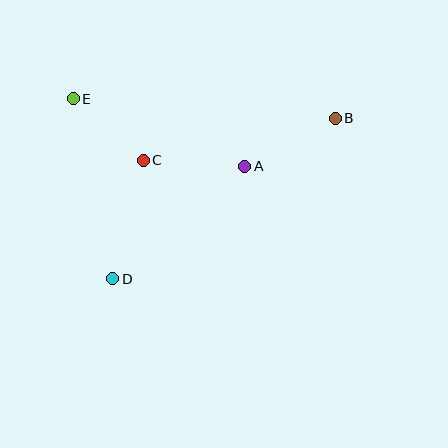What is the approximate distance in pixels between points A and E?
The distance between A and E is approximately 184 pixels.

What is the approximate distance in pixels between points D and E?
The distance between D and E is approximately 184 pixels.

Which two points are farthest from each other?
Points B and D are farthest from each other.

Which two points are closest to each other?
Points C and E are closest to each other.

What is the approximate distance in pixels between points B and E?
The distance between B and E is approximately 263 pixels.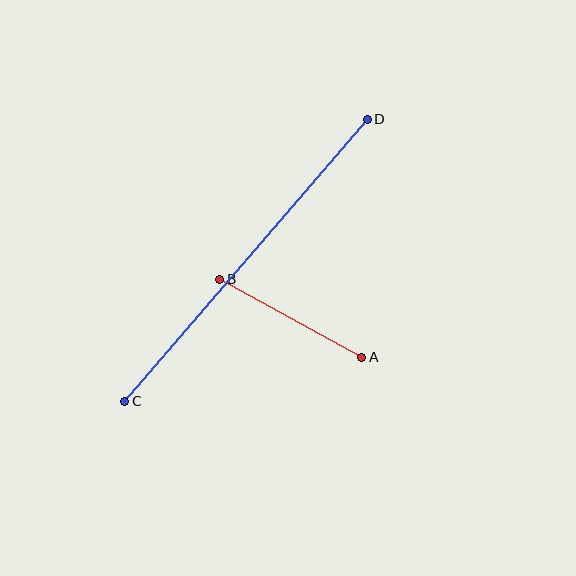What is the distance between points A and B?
The distance is approximately 162 pixels.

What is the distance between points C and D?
The distance is approximately 372 pixels.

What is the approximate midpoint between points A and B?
The midpoint is at approximately (291, 318) pixels.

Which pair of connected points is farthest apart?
Points C and D are farthest apart.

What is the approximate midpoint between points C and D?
The midpoint is at approximately (246, 260) pixels.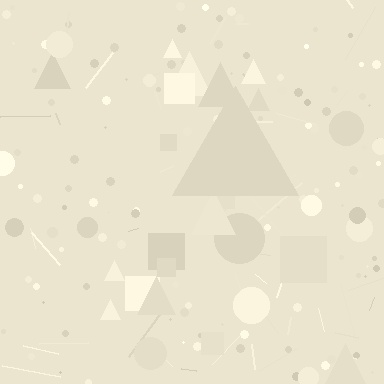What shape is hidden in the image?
A triangle is hidden in the image.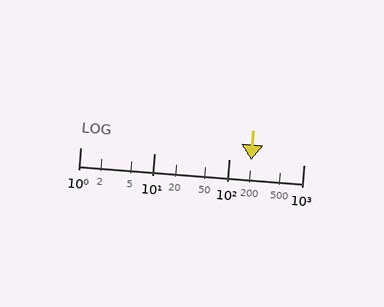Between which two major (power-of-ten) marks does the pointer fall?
The pointer is between 100 and 1000.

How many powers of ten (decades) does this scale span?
The scale spans 3 decades, from 1 to 1000.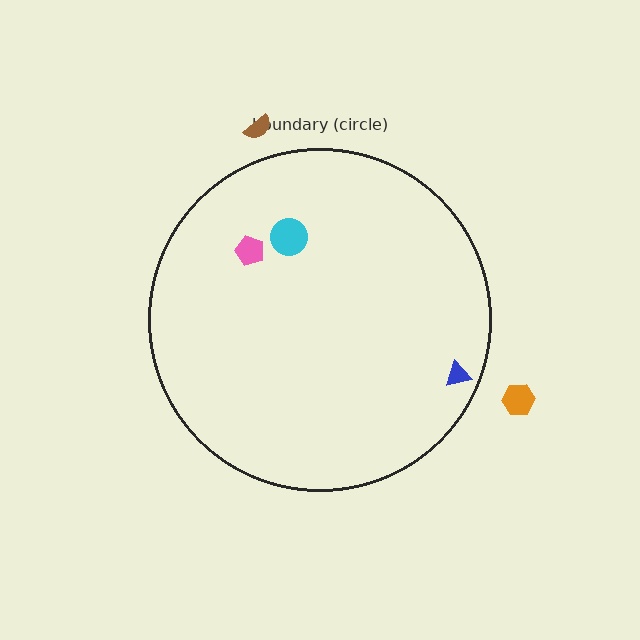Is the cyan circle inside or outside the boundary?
Inside.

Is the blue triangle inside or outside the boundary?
Inside.